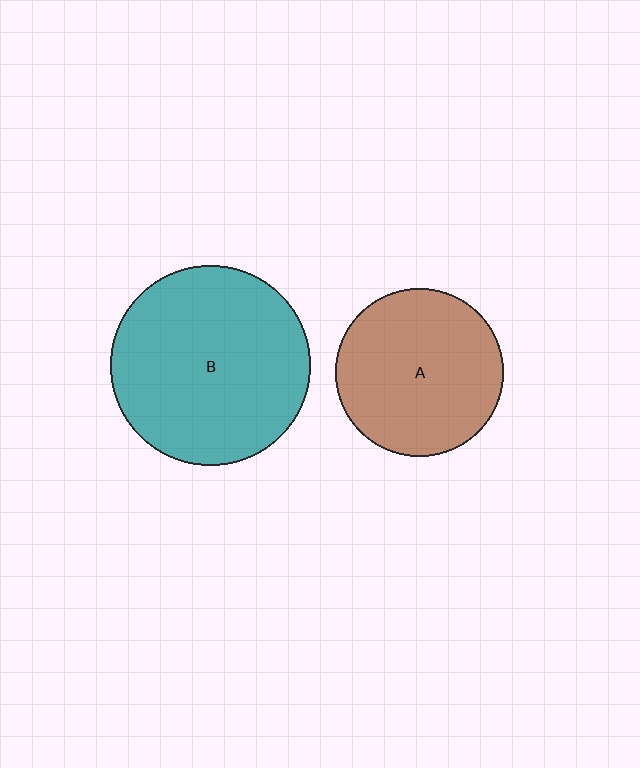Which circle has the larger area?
Circle B (teal).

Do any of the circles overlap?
No, none of the circles overlap.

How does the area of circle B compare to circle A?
Approximately 1.4 times.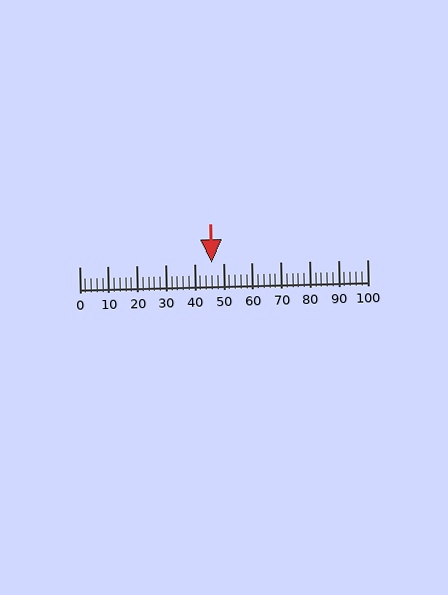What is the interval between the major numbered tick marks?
The major tick marks are spaced 10 units apart.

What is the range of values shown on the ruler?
The ruler shows values from 0 to 100.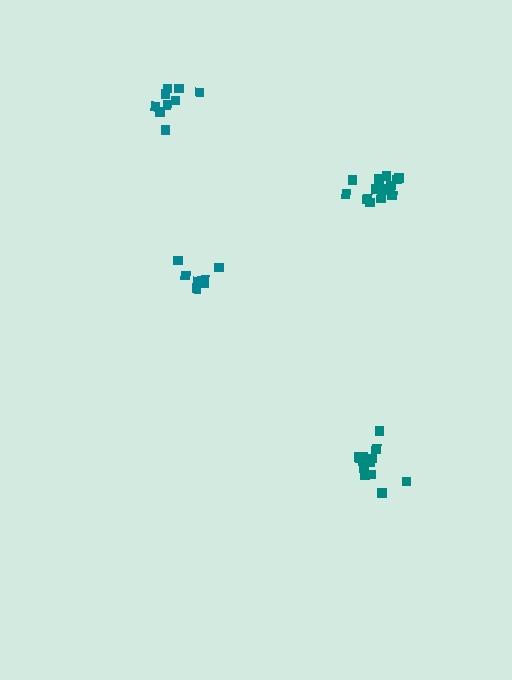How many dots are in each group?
Group 1: 9 dots, Group 2: 8 dots, Group 3: 14 dots, Group 4: 14 dots (45 total).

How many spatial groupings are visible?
There are 4 spatial groupings.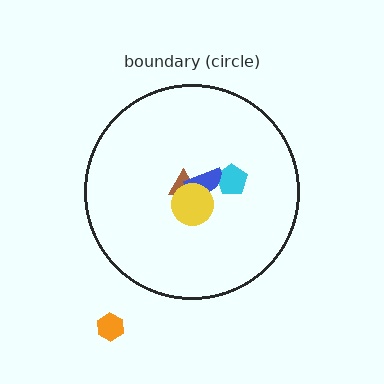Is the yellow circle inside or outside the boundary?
Inside.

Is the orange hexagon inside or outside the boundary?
Outside.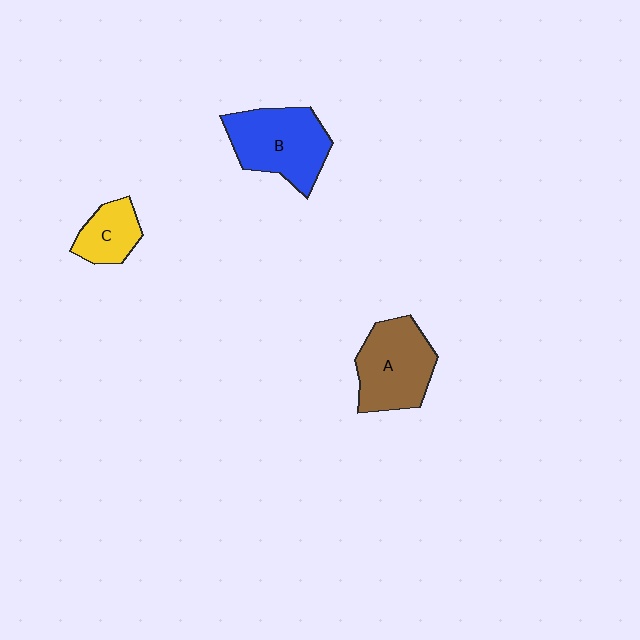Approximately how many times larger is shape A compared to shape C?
Approximately 1.9 times.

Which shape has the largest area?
Shape B (blue).